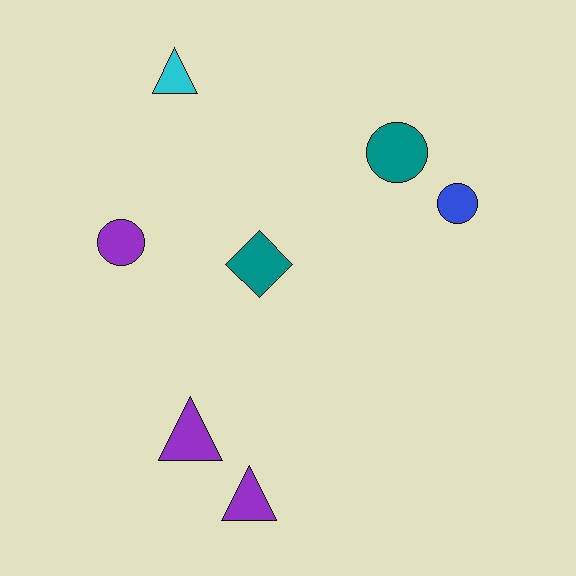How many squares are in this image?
There are no squares.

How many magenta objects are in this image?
There are no magenta objects.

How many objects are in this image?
There are 7 objects.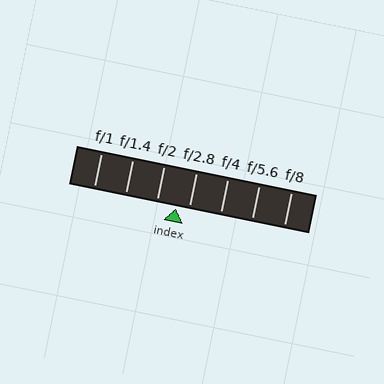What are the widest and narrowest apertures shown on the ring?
The widest aperture shown is f/1 and the narrowest is f/8.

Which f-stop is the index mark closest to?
The index mark is closest to f/2.8.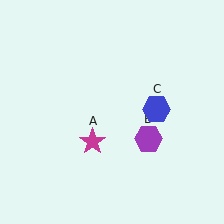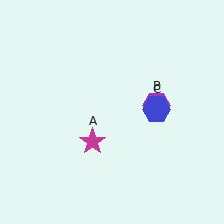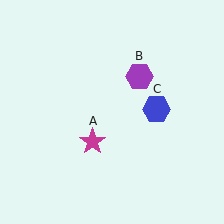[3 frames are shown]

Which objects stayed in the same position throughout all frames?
Magenta star (object A) and blue hexagon (object C) remained stationary.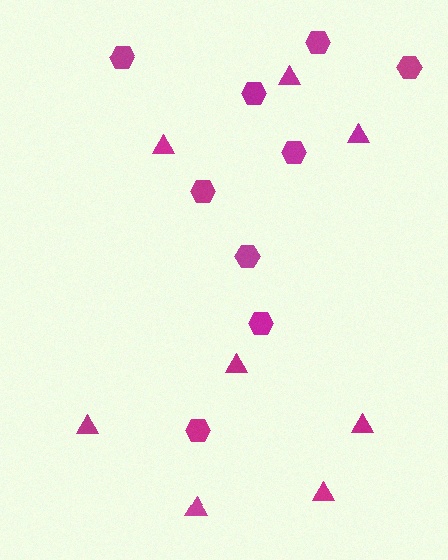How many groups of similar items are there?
There are 2 groups: one group of triangles (8) and one group of hexagons (9).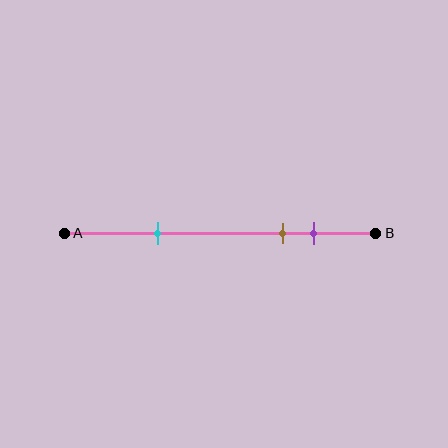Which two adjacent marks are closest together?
The brown and purple marks are the closest adjacent pair.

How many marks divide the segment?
There are 3 marks dividing the segment.